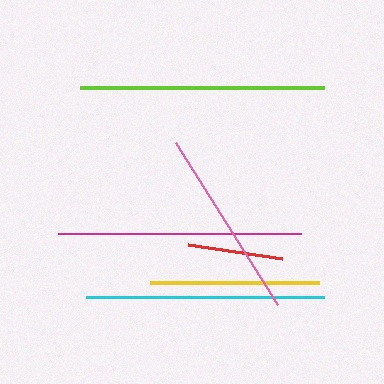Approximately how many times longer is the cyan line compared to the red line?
The cyan line is approximately 2.5 times the length of the red line.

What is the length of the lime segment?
The lime segment is approximately 244 pixels long.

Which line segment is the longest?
The lime line is the longest at approximately 244 pixels.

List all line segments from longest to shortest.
From longest to shortest: lime, magenta, cyan, pink, yellow, red.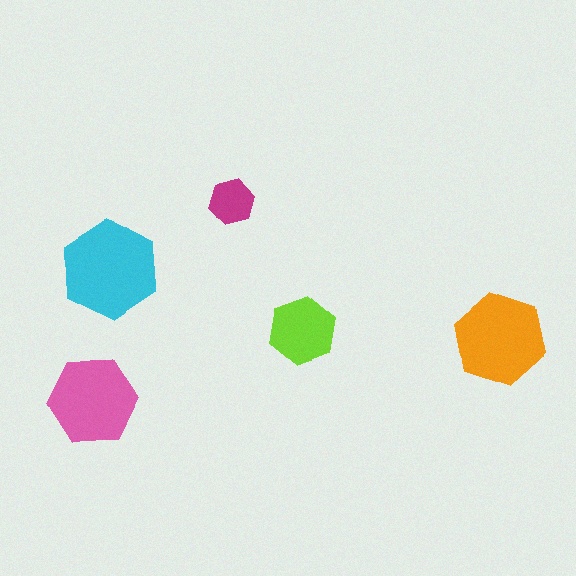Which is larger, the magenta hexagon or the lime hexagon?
The lime one.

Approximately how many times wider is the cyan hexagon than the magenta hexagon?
About 2 times wider.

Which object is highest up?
The magenta hexagon is topmost.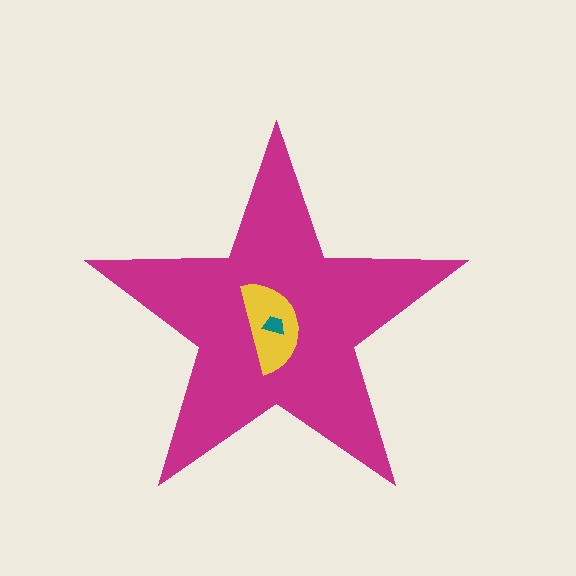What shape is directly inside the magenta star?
The yellow semicircle.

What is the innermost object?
The teal trapezoid.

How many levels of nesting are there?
3.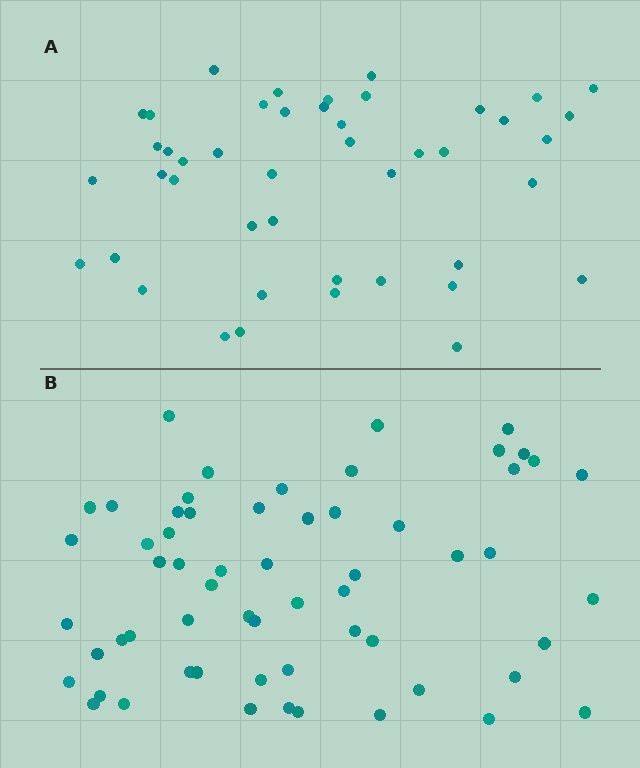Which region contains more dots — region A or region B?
Region B (the bottom region) has more dots.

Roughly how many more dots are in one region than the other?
Region B has approximately 15 more dots than region A.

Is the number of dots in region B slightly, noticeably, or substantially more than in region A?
Region B has noticeably more, but not dramatically so. The ratio is roughly 1.3 to 1.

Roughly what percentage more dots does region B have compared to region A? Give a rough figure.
About 35% more.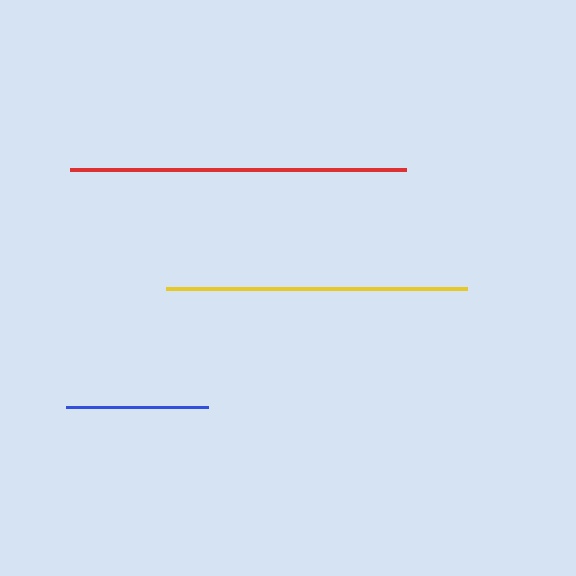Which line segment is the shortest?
The blue line is the shortest at approximately 142 pixels.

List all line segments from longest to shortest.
From longest to shortest: red, yellow, blue.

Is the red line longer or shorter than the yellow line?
The red line is longer than the yellow line.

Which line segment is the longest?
The red line is the longest at approximately 336 pixels.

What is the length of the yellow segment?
The yellow segment is approximately 301 pixels long.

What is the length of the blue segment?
The blue segment is approximately 142 pixels long.